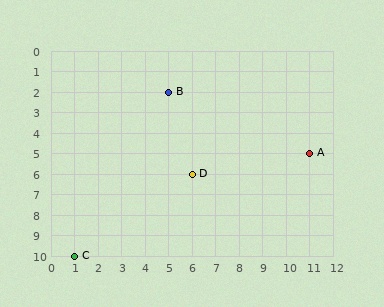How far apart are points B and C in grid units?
Points B and C are 4 columns and 8 rows apart (about 8.9 grid units diagonally).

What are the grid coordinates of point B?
Point B is at grid coordinates (5, 2).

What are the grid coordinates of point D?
Point D is at grid coordinates (6, 6).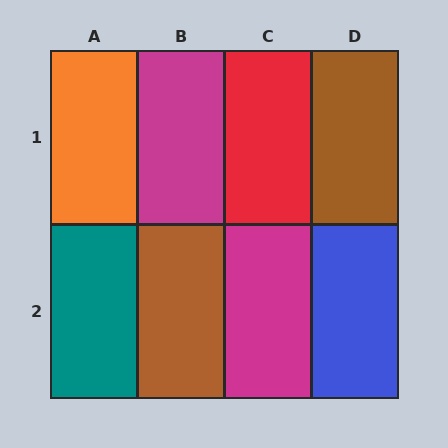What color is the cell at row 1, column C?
Red.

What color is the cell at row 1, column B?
Magenta.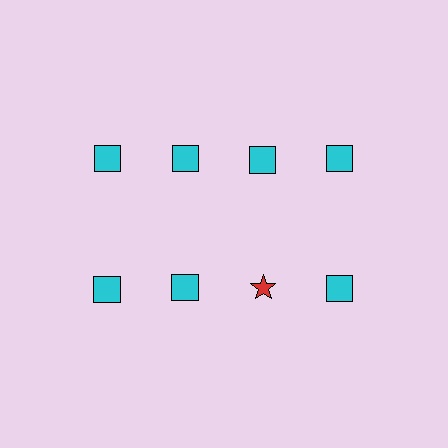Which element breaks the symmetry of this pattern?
The red star in the second row, center column breaks the symmetry. All other shapes are cyan squares.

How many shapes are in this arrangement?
There are 8 shapes arranged in a grid pattern.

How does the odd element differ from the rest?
It differs in both color (red instead of cyan) and shape (star instead of square).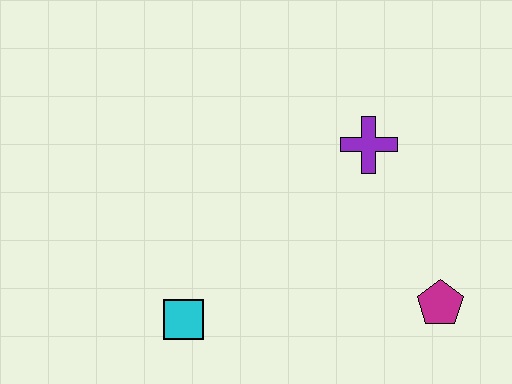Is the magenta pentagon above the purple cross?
No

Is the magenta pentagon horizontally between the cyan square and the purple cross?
No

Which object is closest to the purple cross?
The magenta pentagon is closest to the purple cross.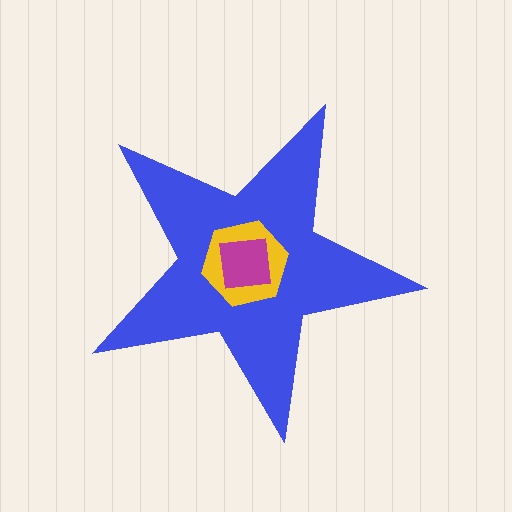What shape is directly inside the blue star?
The yellow hexagon.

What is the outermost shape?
The blue star.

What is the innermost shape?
The magenta square.